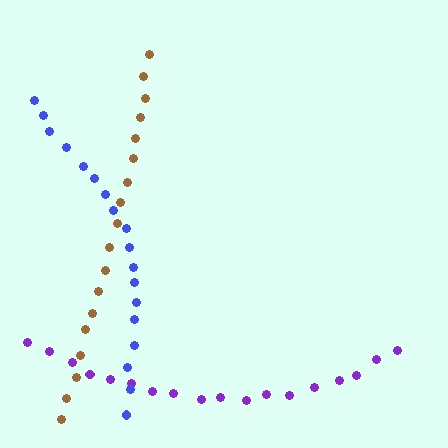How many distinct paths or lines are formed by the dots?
There are 3 distinct paths.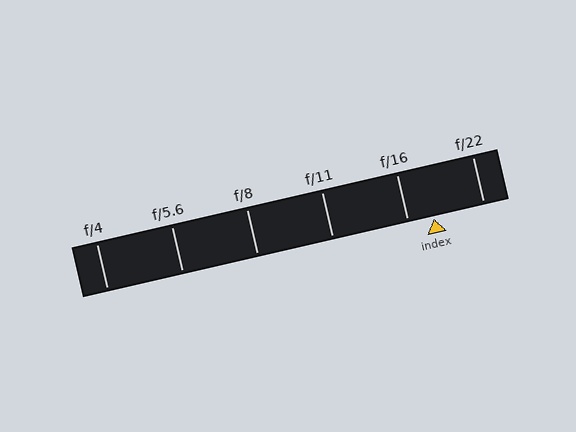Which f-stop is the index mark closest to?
The index mark is closest to f/16.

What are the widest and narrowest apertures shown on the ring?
The widest aperture shown is f/4 and the narrowest is f/22.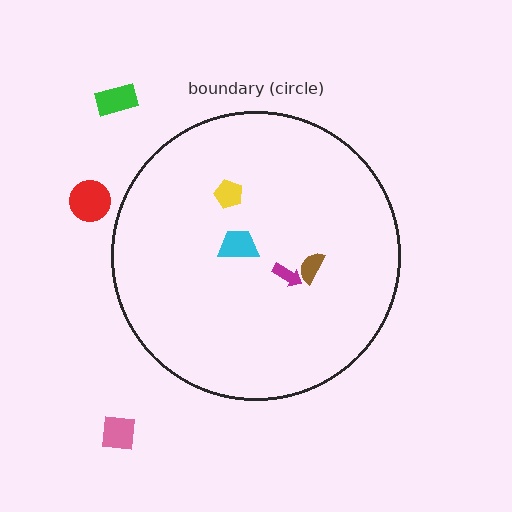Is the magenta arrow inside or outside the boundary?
Inside.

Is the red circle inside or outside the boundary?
Outside.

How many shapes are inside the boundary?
4 inside, 3 outside.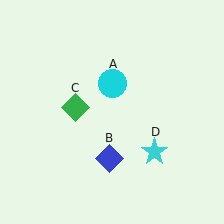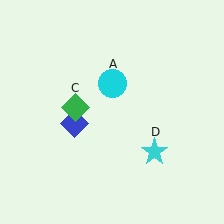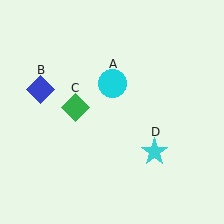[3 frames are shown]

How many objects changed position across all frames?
1 object changed position: blue diamond (object B).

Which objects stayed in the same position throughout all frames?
Cyan circle (object A) and green diamond (object C) and cyan star (object D) remained stationary.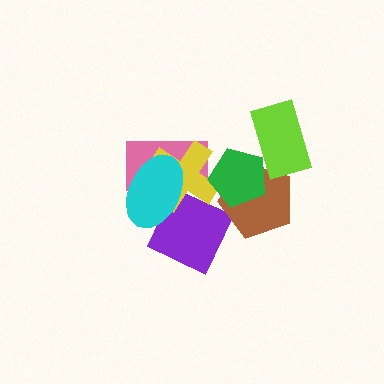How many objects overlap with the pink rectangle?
2 objects overlap with the pink rectangle.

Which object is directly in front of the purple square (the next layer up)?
The yellow cross is directly in front of the purple square.